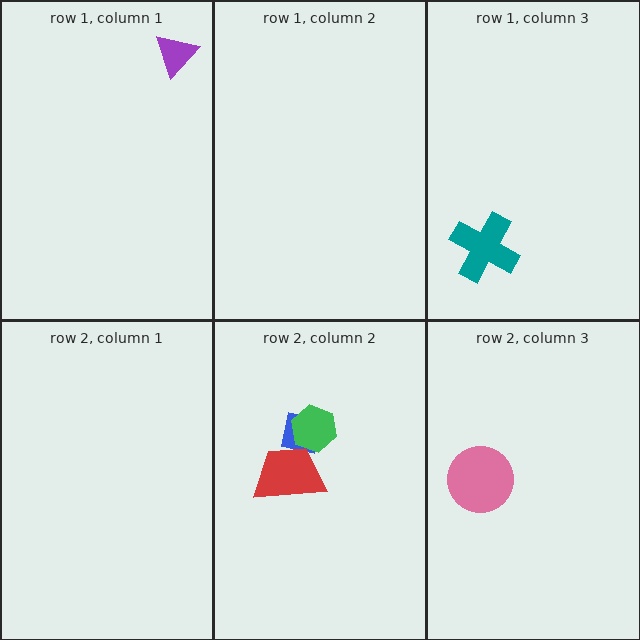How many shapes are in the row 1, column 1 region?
1.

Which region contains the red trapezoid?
The row 2, column 2 region.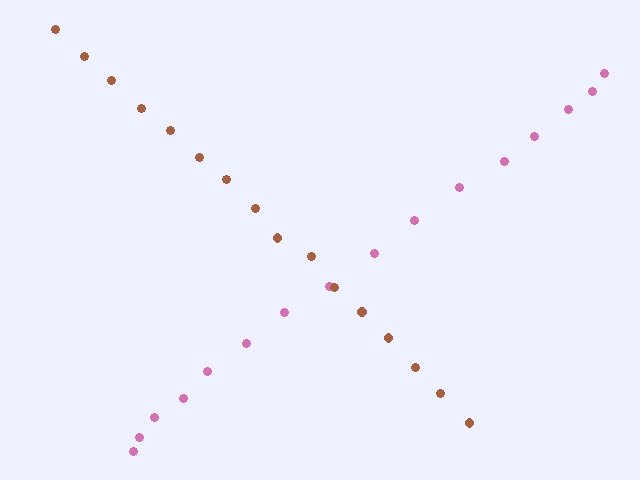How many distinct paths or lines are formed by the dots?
There are 2 distinct paths.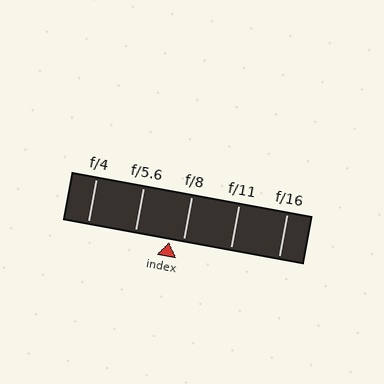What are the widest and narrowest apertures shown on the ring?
The widest aperture shown is f/4 and the narrowest is f/16.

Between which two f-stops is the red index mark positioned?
The index mark is between f/5.6 and f/8.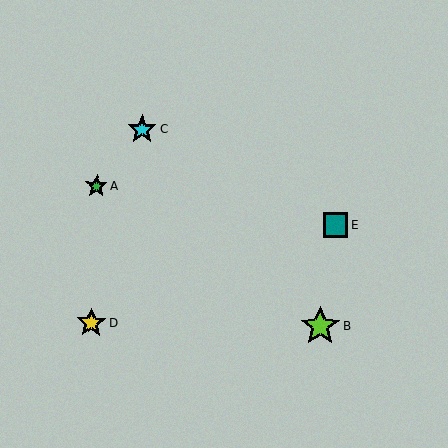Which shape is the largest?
The lime star (labeled B) is the largest.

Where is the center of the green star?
The center of the green star is at (97, 186).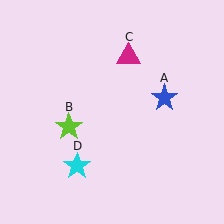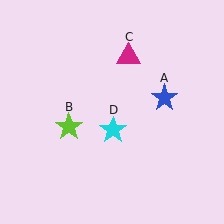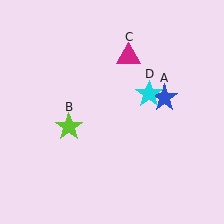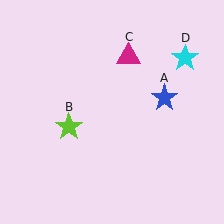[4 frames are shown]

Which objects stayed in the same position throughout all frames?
Blue star (object A) and lime star (object B) and magenta triangle (object C) remained stationary.